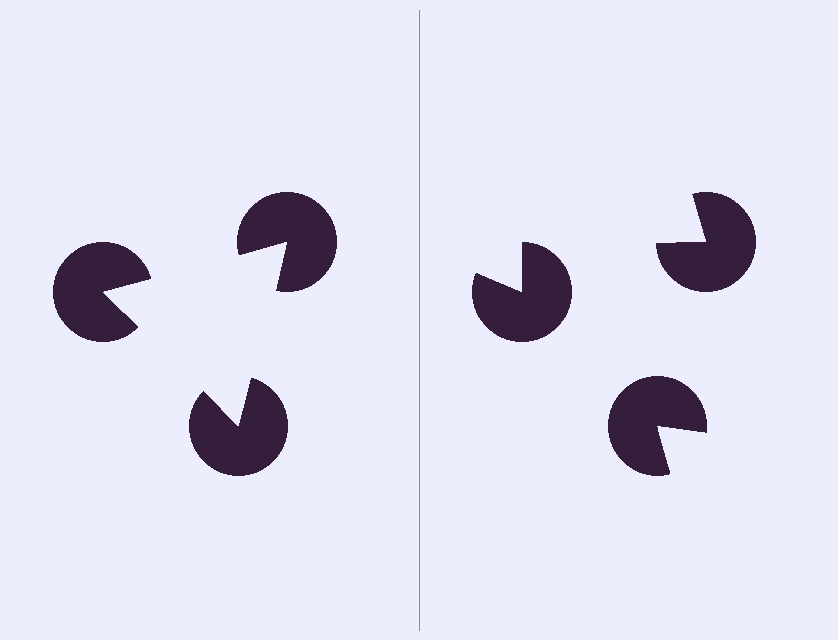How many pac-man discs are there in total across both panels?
6 — 3 on each side.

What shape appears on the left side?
An illusory triangle.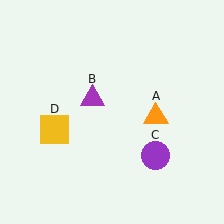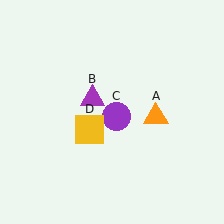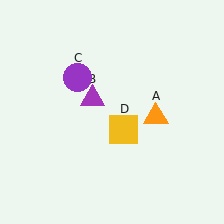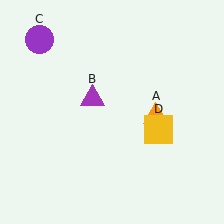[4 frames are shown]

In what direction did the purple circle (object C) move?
The purple circle (object C) moved up and to the left.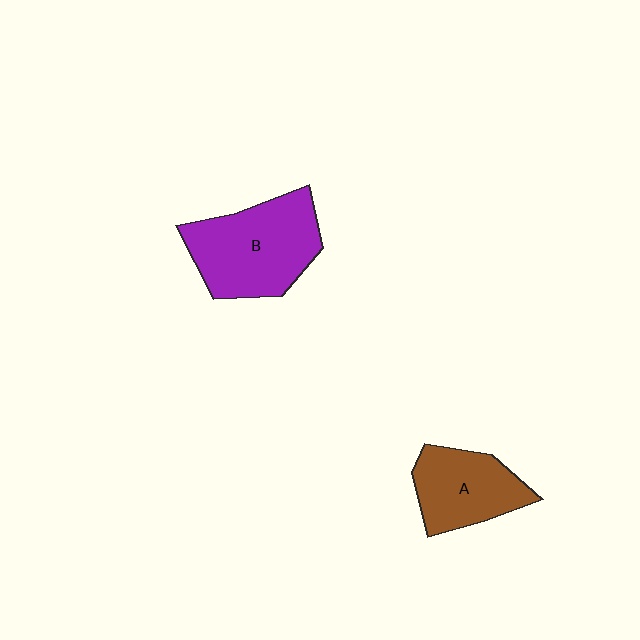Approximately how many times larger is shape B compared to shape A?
Approximately 1.4 times.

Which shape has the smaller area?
Shape A (brown).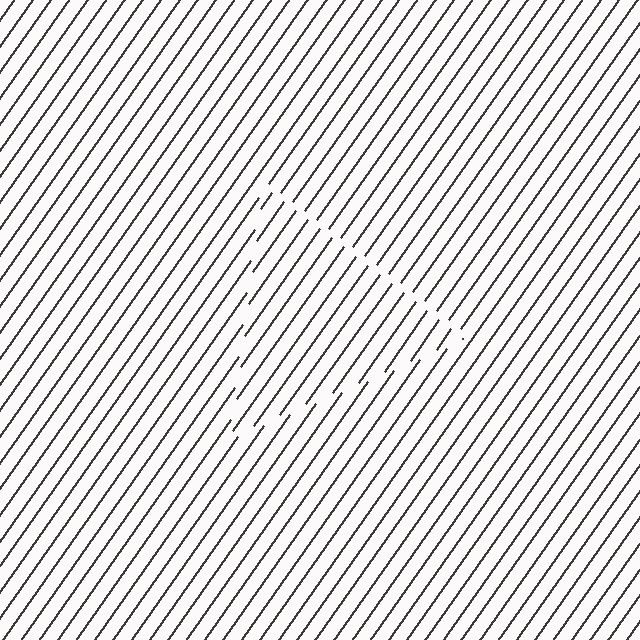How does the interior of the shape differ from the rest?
The interior of the shape contains the same grating, shifted by half a period — the contour is defined by the phase discontinuity where line-ends from the inner and outer gratings abut.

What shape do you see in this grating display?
An illusory triangle. The interior of the shape contains the same grating, shifted by half a period — the contour is defined by the phase discontinuity where line-ends from the inner and outer gratings abut.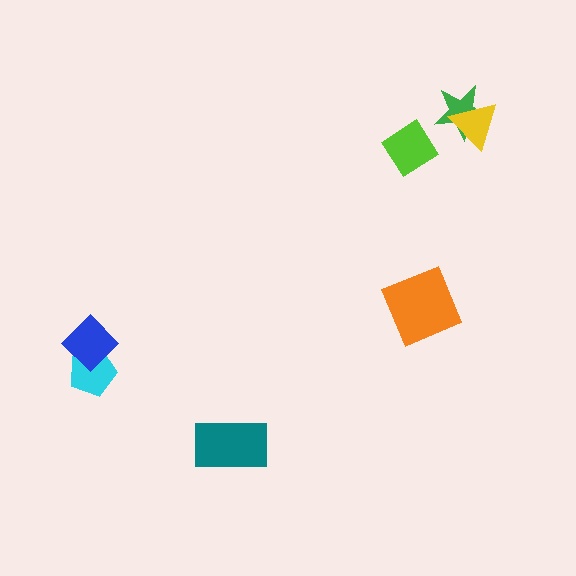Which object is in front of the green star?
The yellow triangle is in front of the green star.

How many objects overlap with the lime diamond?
0 objects overlap with the lime diamond.